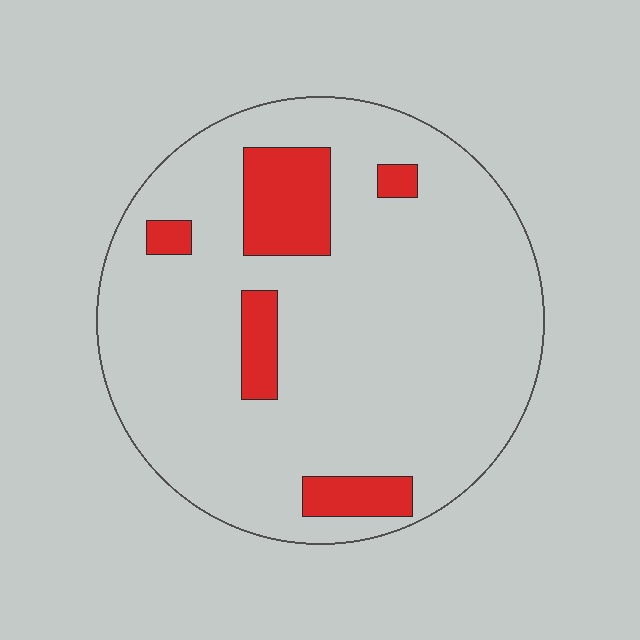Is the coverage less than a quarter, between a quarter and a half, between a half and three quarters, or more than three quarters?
Less than a quarter.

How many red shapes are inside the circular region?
5.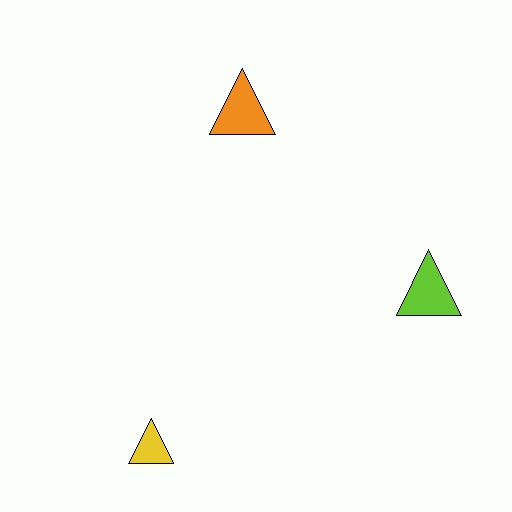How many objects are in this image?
There are 3 objects.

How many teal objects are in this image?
There are no teal objects.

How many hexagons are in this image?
There are no hexagons.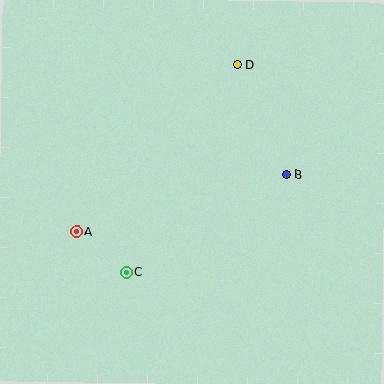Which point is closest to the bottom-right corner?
Point B is closest to the bottom-right corner.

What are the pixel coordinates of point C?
Point C is at (126, 272).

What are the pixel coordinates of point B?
Point B is at (286, 174).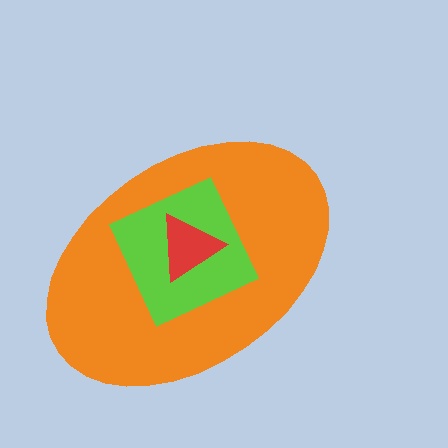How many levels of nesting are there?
3.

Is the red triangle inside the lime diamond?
Yes.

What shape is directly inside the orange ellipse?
The lime diamond.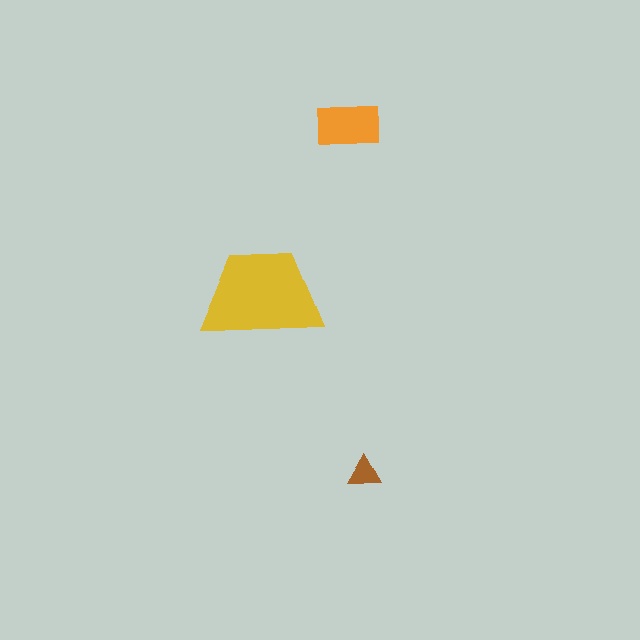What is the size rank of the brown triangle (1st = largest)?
3rd.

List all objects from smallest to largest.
The brown triangle, the orange rectangle, the yellow trapezoid.